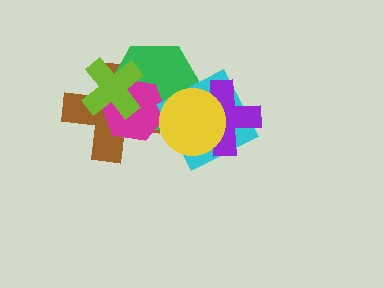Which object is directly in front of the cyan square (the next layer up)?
The purple cross is directly in front of the cyan square.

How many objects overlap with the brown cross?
3 objects overlap with the brown cross.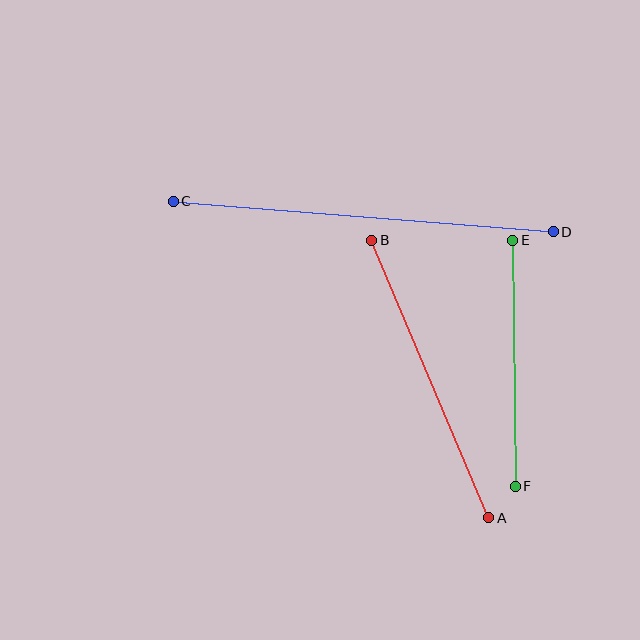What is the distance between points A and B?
The distance is approximately 301 pixels.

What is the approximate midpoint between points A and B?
The midpoint is at approximately (430, 379) pixels.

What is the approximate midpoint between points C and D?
The midpoint is at approximately (363, 216) pixels.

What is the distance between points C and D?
The distance is approximately 381 pixels.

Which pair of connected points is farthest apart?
Points C and D are farthest apart.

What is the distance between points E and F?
The distance is approximately 246 pixels.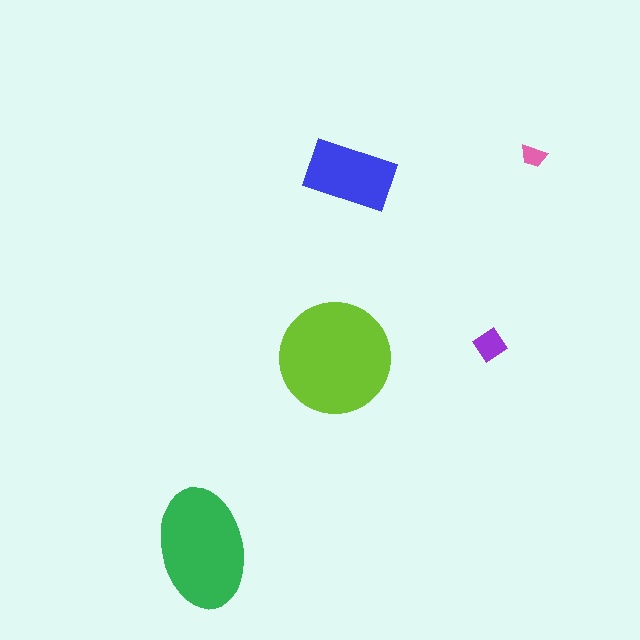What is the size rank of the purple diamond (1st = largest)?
4th.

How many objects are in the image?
There are 5 objects in the image.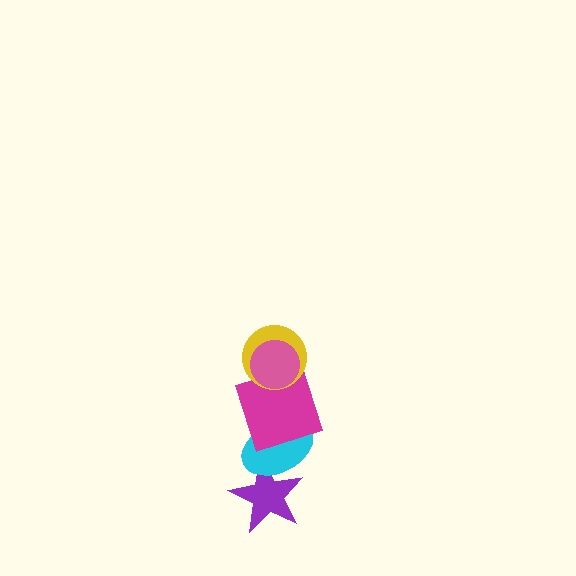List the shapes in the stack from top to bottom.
From top to bottom: the pink circle, the yellow circle, the magenta square, the cyan ellipse, the purple star.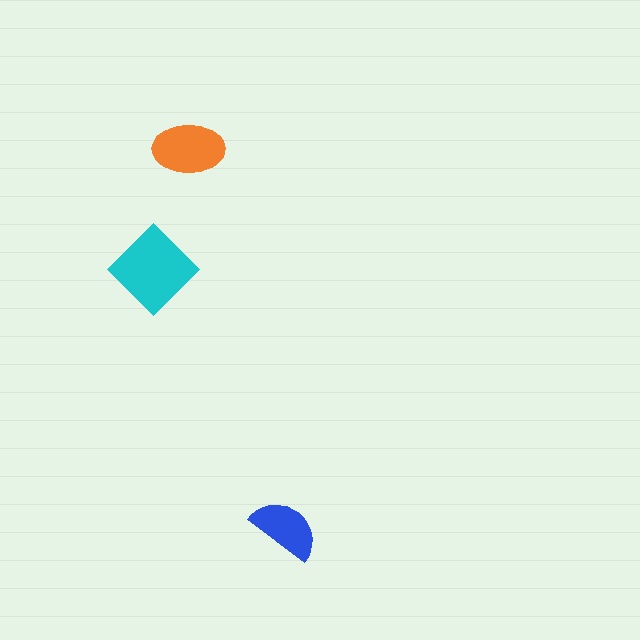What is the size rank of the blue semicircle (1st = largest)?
3rd.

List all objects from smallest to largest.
The blue semicircle, the orange ellipse, the cyan diamond.